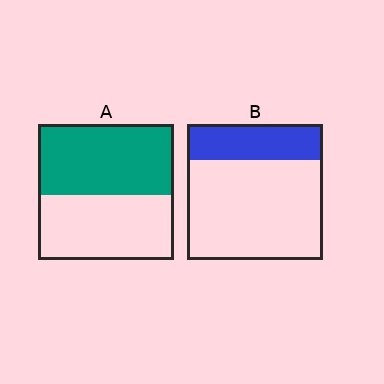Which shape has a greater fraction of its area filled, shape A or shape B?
Shape A.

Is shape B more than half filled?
No.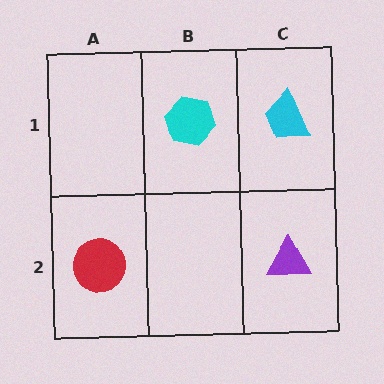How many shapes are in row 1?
2 shapes.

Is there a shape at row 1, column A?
No, that cell is empty.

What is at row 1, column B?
A cyan hexagon.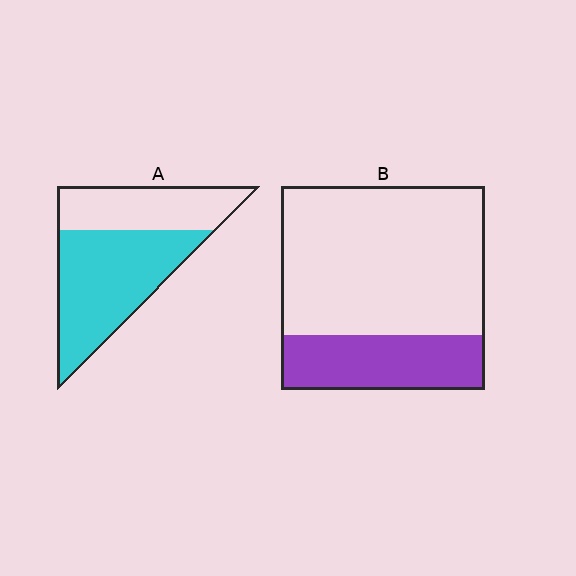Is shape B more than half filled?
No.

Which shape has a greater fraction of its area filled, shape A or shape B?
Shape A.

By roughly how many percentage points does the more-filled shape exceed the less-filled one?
By roughly 35 percentage points (A over B).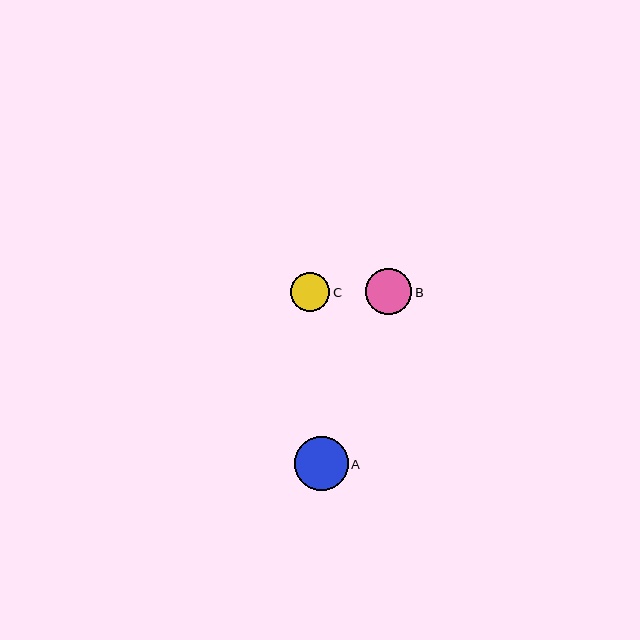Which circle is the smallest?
Circle C is the smallest with a size of approximately 39 pixels.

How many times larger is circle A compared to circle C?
Circle A is approximately 1.4 times the size of circle C.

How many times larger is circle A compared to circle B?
Circle A is approximately 1.2 times the size of circle B.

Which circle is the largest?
Circle A is the largest with a size of approximately 53 pixels.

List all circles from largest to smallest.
From largest to smallest: A, B, C.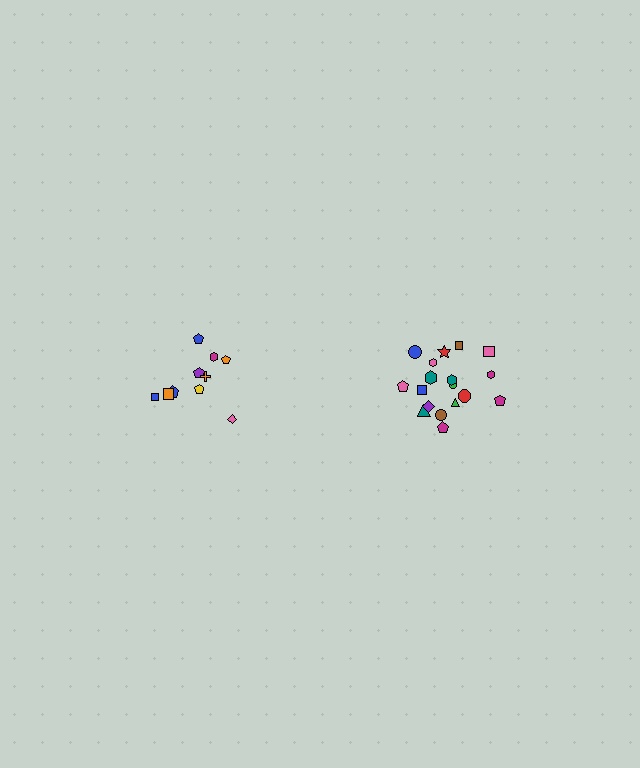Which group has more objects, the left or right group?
The right group.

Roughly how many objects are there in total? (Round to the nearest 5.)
Roughly 30 objects in total.